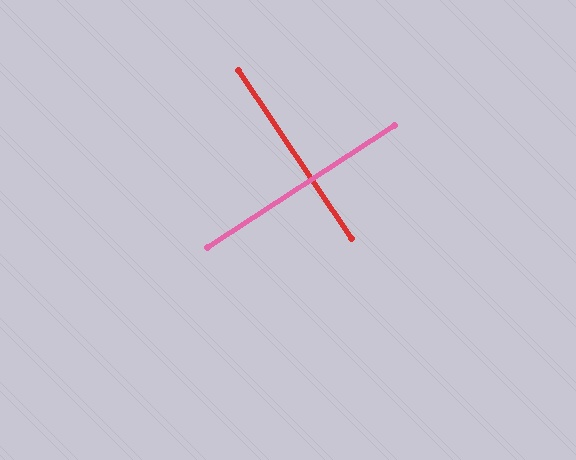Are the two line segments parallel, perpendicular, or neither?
Perpendicular — they meet at approximately 89°.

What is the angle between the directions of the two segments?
Approximately 89 degrees.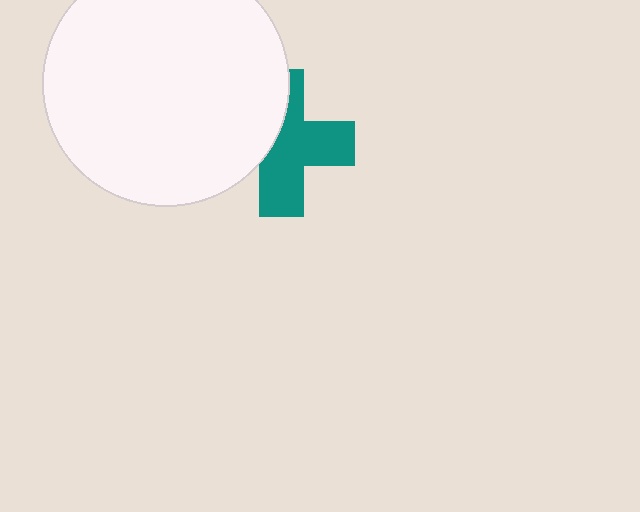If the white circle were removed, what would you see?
You would see the complete teal cross.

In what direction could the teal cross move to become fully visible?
The teal cross could move right. That would shift it out from behind the white circle entirely.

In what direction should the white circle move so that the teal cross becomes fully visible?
The white circle should move left. That is the shortest direction to clear the overlap and leave the teal cross fully visible.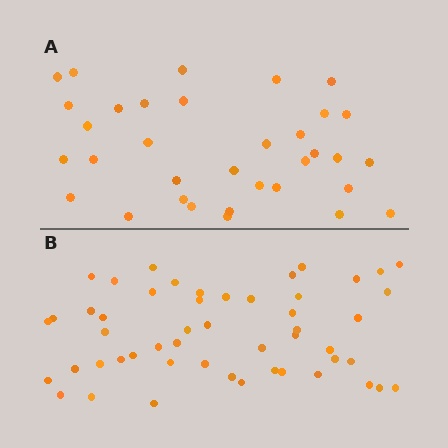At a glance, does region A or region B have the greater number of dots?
Region B (the bottom region) has more dots.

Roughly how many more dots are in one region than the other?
Region B has approximately 15 more dots than region A.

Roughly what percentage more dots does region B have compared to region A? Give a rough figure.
About 50% more.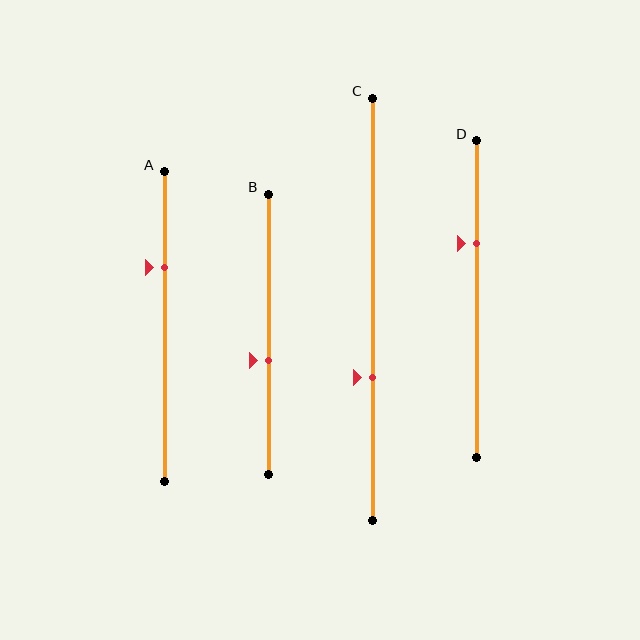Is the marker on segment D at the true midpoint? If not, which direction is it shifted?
No, the marker on segment D is shifted upward by about 17% of the segment length.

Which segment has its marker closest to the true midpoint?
Segment B has its marker closest to the true midpoint.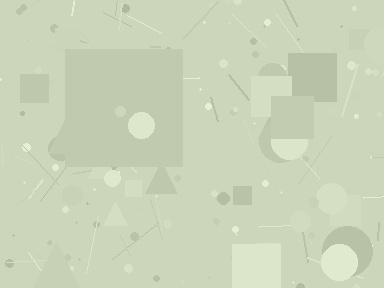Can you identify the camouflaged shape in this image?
The camouflaged shape is a square.